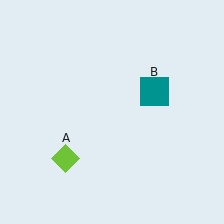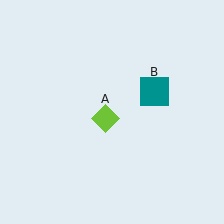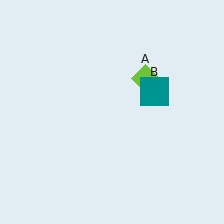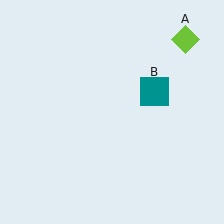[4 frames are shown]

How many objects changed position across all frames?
1 object changed position: lime diamond (object A).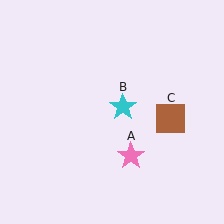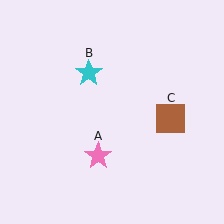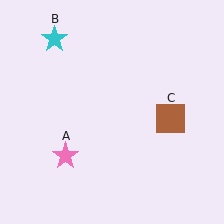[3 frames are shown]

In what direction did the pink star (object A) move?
The pink star (object A) moved left.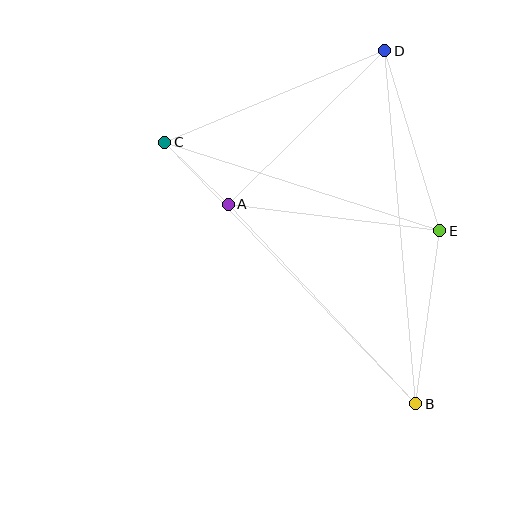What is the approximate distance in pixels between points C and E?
The distance between C and E is approximately 289 pixels.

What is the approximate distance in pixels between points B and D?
The distance between B and D is approximately 354 pixels.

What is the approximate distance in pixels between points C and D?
The distance between C and D is approximately 238 pixels.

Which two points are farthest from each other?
Points B and C are farthest from each other.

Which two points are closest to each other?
Points A and C are closest to each other.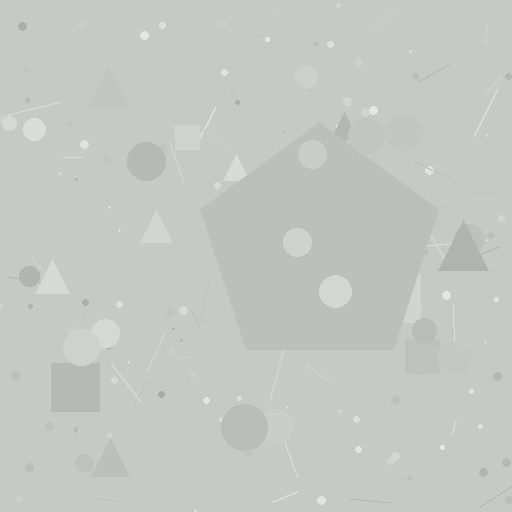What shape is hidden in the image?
A pentagon is hidden in the image.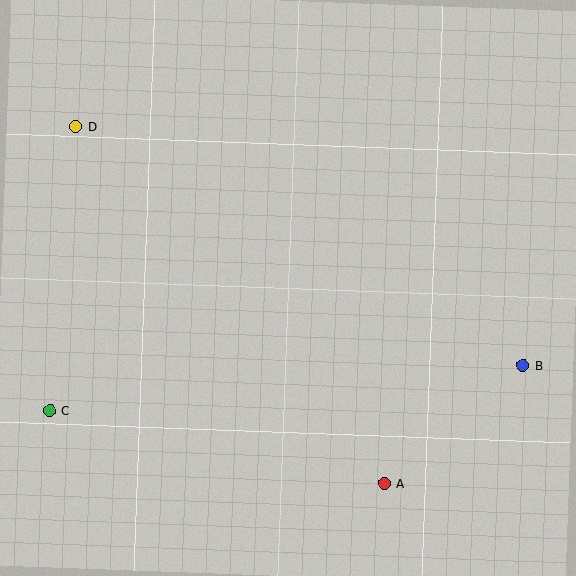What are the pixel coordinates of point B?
Point B is at (523, 365).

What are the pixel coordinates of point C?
Point C is at (49, 410).